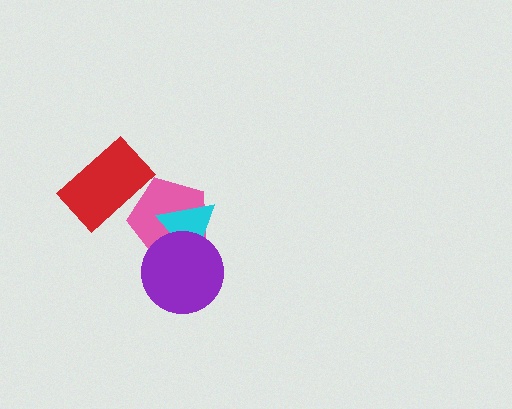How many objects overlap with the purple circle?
2 objects overlap with the purple circle.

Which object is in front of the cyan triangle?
The purple circle is in front of the cyan triangle.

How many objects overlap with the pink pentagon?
3 objects overlap with the pink pentagon.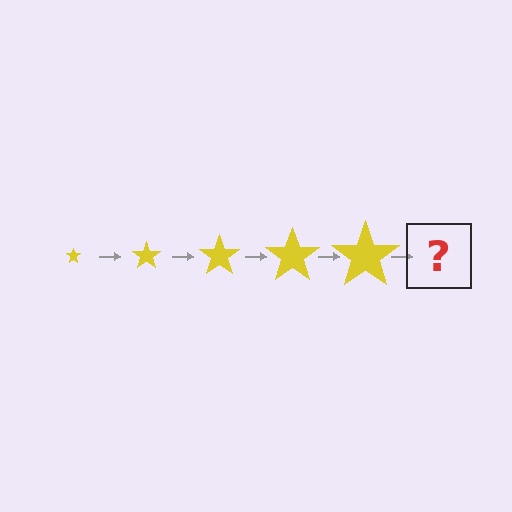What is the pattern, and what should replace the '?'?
The pattern is that the star gets progressively larger each step. The '?' should be a yellow star, larger than the previous one.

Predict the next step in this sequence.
The next step is a yellow star, larger than the previous one.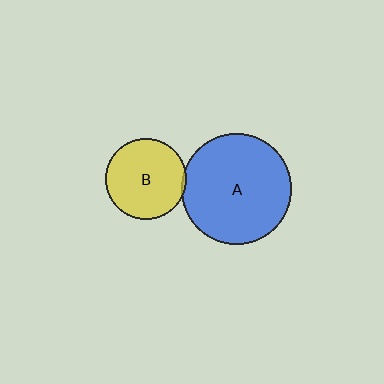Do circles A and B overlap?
Yes.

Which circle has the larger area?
Circle A (blue).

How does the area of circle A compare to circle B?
Approximately 1.9 times.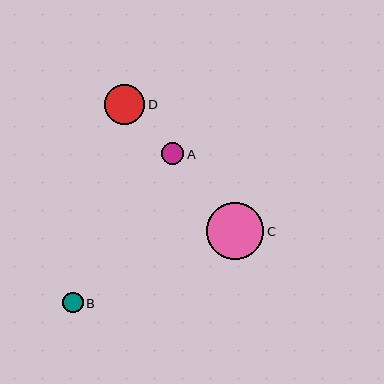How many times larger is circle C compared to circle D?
Circle C is approximately 1.4 times the size of circle D.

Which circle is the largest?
Circle C is the largest with a size of approximately 57 pixels.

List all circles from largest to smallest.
From largest to smallest: C, D, A, B.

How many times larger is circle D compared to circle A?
Circle D is approximately 1.8 times the size of circle A.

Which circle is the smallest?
Circle B is the smallest with a size of approximately 20 pixels.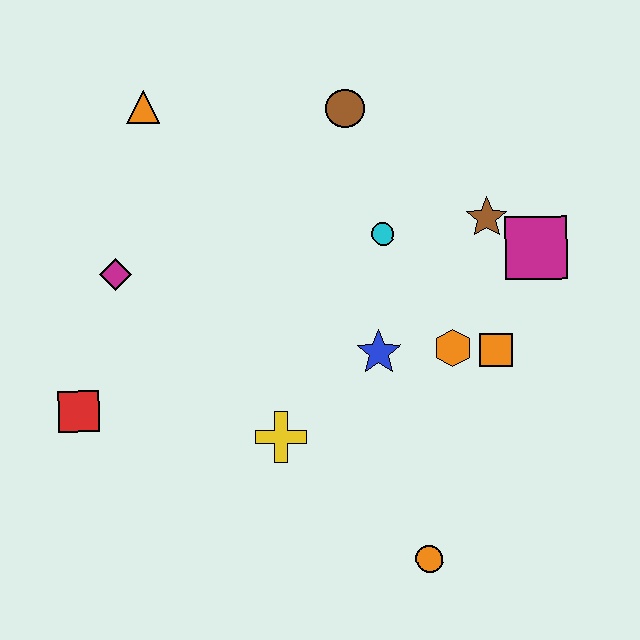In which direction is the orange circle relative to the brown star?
The orange circle is below the brown star.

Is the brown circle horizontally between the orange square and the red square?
Yes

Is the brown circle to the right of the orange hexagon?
No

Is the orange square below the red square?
No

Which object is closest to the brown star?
The magenta square is closest to the brown star.